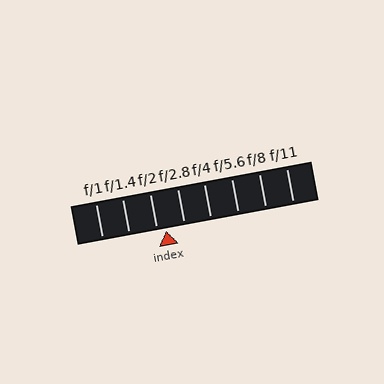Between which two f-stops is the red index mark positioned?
The index mark is between f/2 and f/2.8.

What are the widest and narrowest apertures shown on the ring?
The widest aperture shown is f/1 and the narrowest is f/11.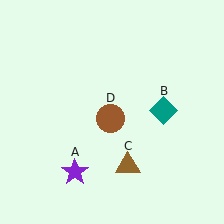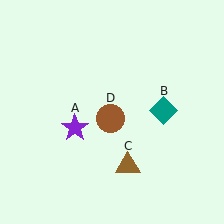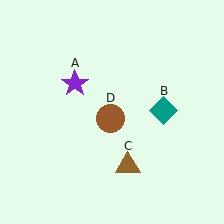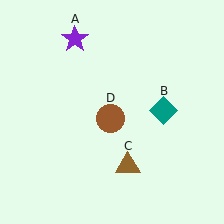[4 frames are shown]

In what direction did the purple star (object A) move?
The purple star (object A) moved up.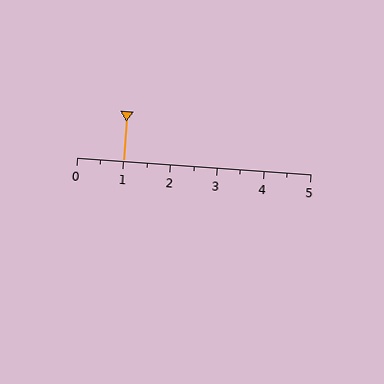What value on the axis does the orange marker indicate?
The marker indicates approximately 1.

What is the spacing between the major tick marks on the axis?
The major ticks are spaced 1 apart.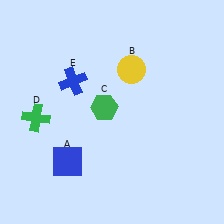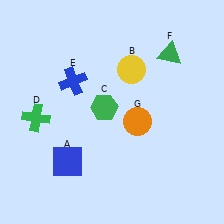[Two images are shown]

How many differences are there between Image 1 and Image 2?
There are 2 differences between the two images.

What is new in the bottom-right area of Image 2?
An orange circle (G) was added in the bottom-right area of Image 2.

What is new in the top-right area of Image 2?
A green triangle (F) was added in the top-right area of Image 2.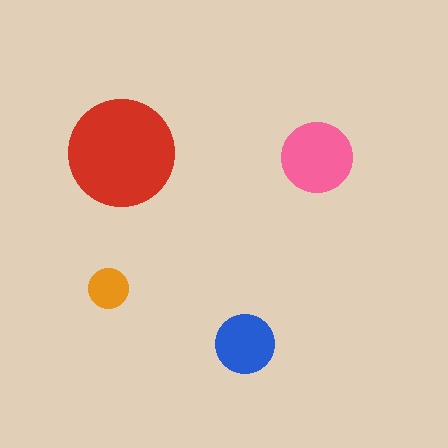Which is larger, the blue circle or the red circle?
The red one.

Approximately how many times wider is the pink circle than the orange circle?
About 2 times wider.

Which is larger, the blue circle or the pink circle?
The pink one.